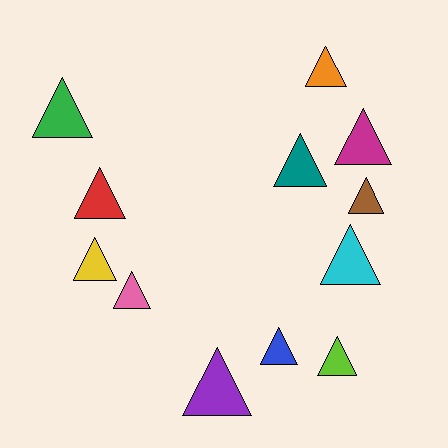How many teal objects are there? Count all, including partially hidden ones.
There is 1 teal object.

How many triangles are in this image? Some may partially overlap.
There are 12 triangles.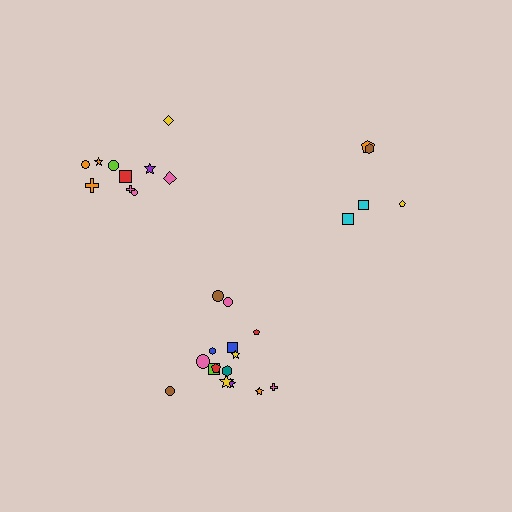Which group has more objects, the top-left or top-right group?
The top-left group.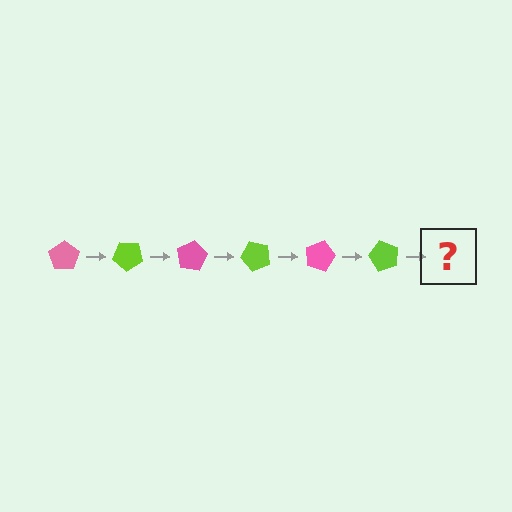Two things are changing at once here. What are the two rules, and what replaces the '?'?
The two rules are that it rotates 40 degrees each step and the color cycles through pink and lime. The '?' should be a pink pentagon, rotated 240 degrees from the start.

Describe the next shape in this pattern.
It should be a pink pentagon, rotated 240 degrees from the start.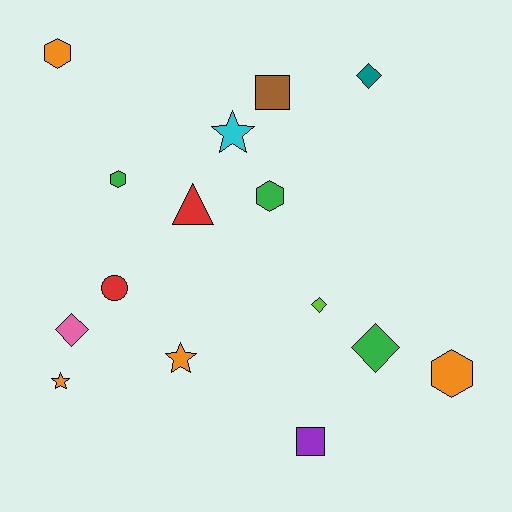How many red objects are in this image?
There are 2 red objects.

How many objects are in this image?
There are 15 objects.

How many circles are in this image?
There is 1 circle.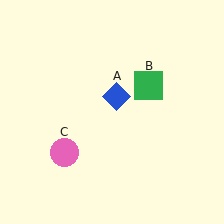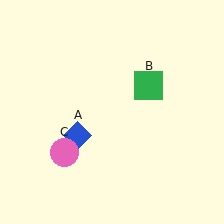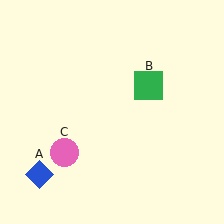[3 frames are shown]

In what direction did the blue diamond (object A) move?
The blue diamond (object A) moved down and to the left.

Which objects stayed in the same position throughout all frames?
Green square (object B) and pink circle (object C) remained stationary.